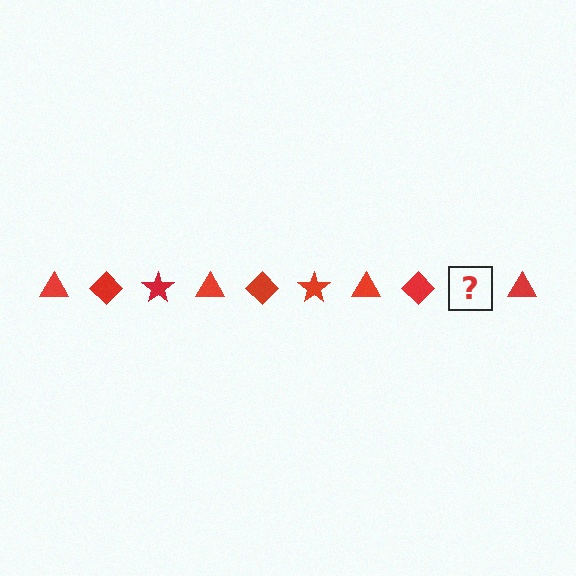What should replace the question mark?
The question mark should be replaced with a red star.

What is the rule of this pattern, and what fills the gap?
The rule is that the pattern cycles through triangle, diamond, star shapes in red. The gap should be filled with a red star.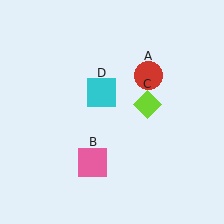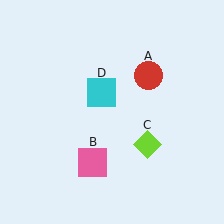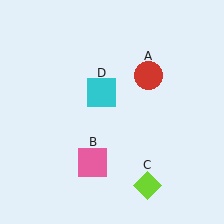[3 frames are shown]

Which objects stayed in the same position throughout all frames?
Red circle (object A) and pink square (object B) and cyan square (object D) remained stationary.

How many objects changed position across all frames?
1 object changed position: lime diamond (object C).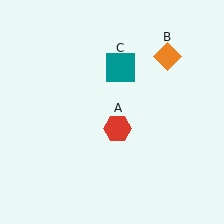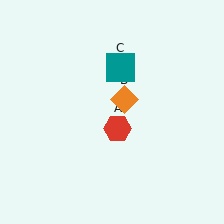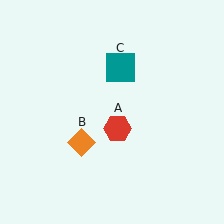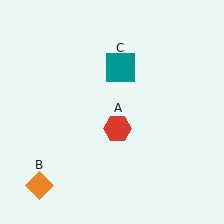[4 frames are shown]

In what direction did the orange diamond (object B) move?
The orange diamond (object B) moved down and to the left.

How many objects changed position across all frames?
1 object changed position: orange diamond (object B).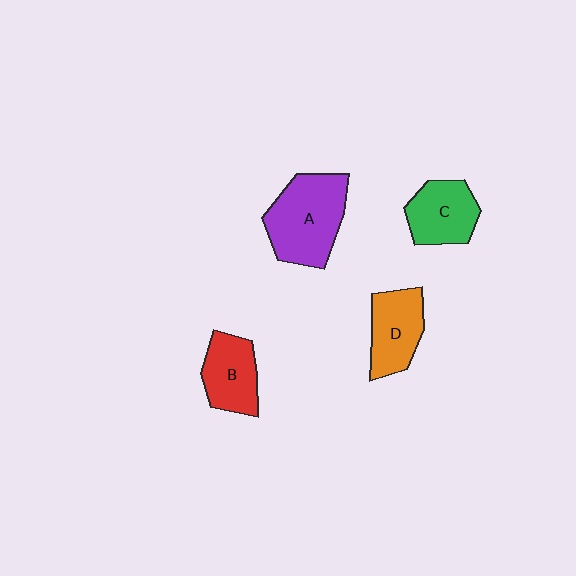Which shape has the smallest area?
Shape B (red).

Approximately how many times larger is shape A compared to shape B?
Approximately 1.6 times.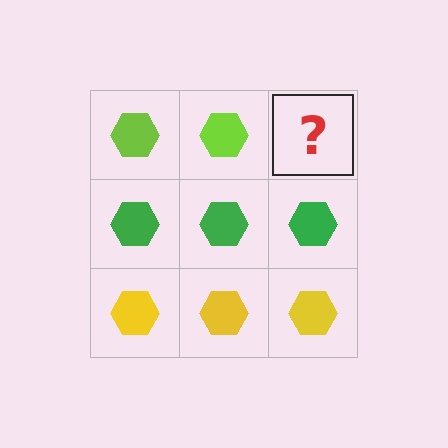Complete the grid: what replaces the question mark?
The question mark should be replaced with a lime hexagon.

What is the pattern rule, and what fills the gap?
The rule is that each row has a consistent color. The gap should be filled with a lime hexagon.